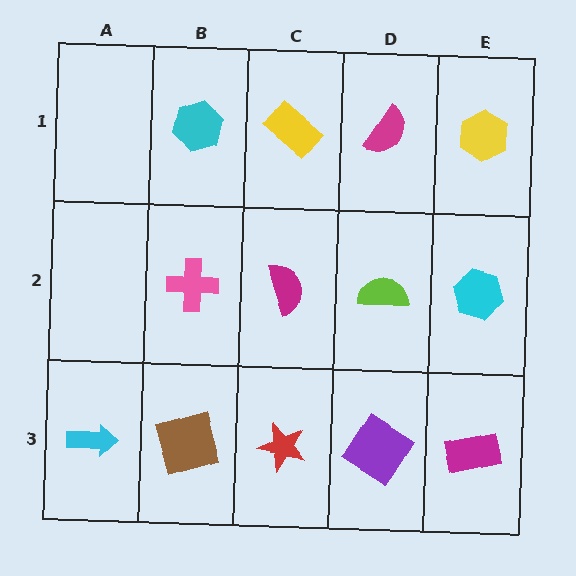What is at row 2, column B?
A pink cross.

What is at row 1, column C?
A yellow rectangle.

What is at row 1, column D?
A magenta semicircle.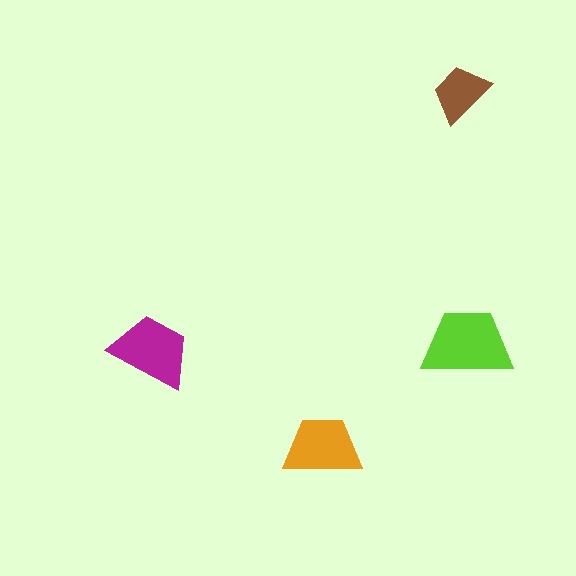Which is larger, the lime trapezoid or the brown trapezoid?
The lime one.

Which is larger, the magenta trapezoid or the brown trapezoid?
The magenta one.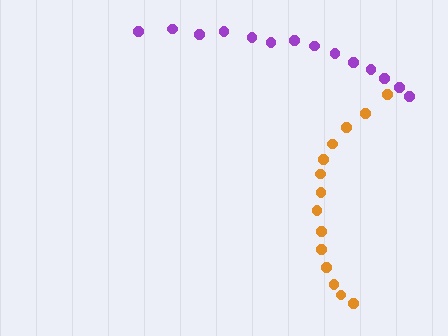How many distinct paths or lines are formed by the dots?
There are 2 distinct paths.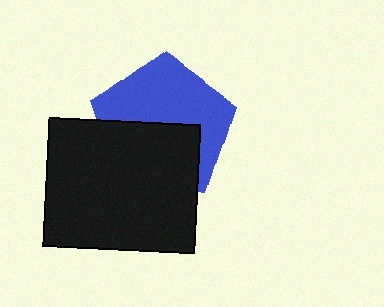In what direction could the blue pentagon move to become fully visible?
The blue pentagon could move up. That would shift it out from behind the black rectangle entirely.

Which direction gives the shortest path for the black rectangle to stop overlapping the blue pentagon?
Moving down gives the shortest separation.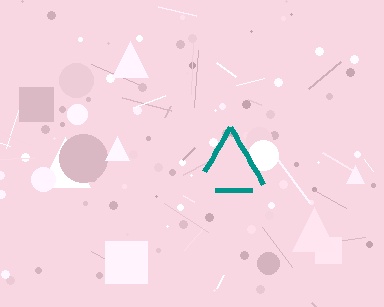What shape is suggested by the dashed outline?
The dashed outline suggests a triangle.